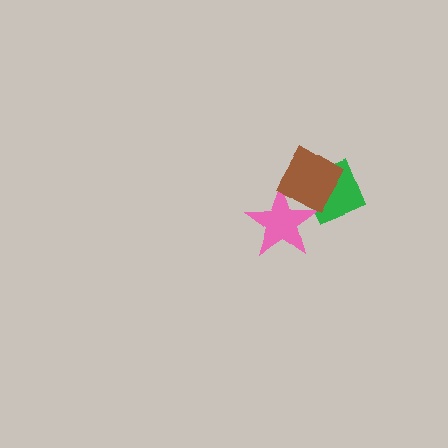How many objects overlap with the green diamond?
2 objects overlap with the green diamond.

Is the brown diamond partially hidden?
No, no other shape covers it.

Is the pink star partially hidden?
Yes, it is partially covered by another shape.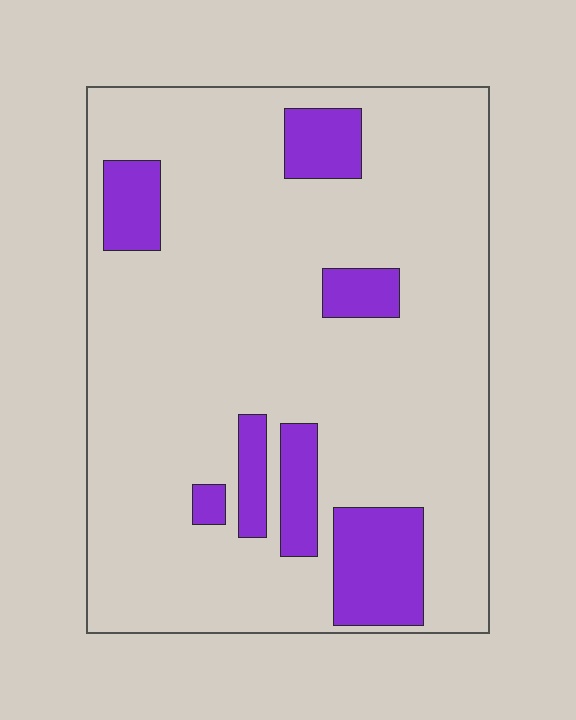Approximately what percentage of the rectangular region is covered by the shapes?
Approximately 15%.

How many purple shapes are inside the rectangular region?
7.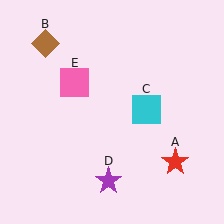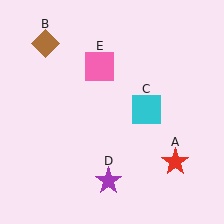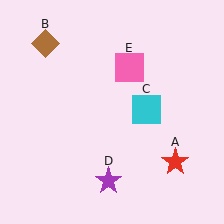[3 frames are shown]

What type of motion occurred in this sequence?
The pink square (object E) rotated clockwise around the center of the scene.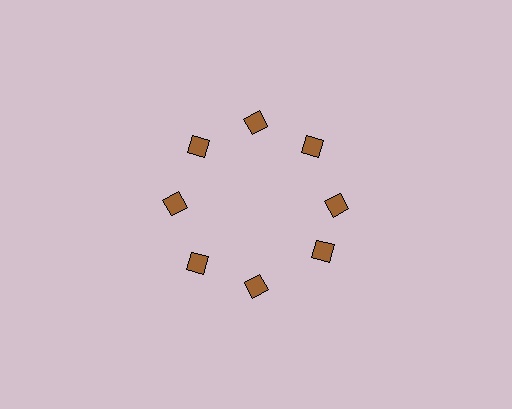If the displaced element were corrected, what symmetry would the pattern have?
It would have 8-fold rotational symmetry — the pattern would map onto itself every 45 degrees.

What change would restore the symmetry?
The symmetry would be restored by rotating it back into even spacing with its neighbors so that all 8 diamonds sit at equal angles and equal distance from the center.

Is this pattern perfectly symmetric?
No. The 8 brown diamonds are arranged in a ring, but one element near the 4 o'clock position is rotated out of alignment along the ring, breaking the 8-fold rotational symmetry.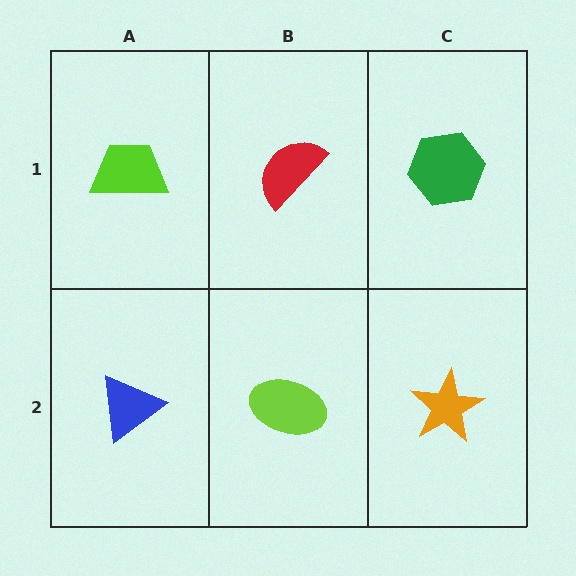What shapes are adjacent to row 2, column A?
A lime trapezoid (row 1, column A), a lime ellipse (row 2, column B).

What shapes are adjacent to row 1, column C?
An orange star (row 2, column C), a red semicircle (row 1, column B).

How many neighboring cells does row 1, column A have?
2.